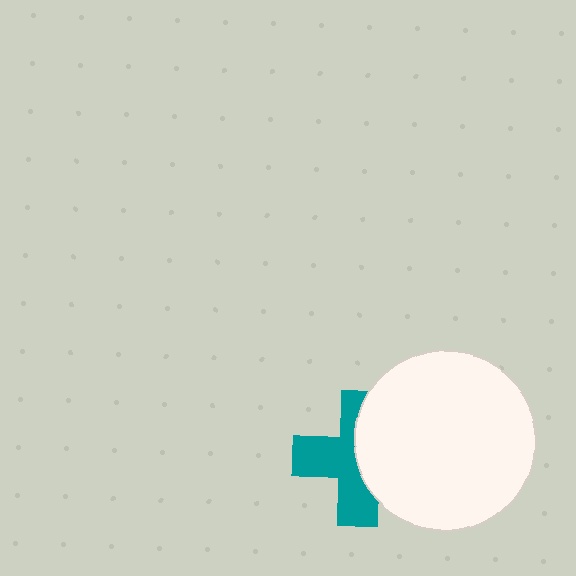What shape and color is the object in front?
The object in front is a white circle.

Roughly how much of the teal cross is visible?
About half of it is visible (roughly 56%).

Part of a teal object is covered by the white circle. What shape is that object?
It is a cross.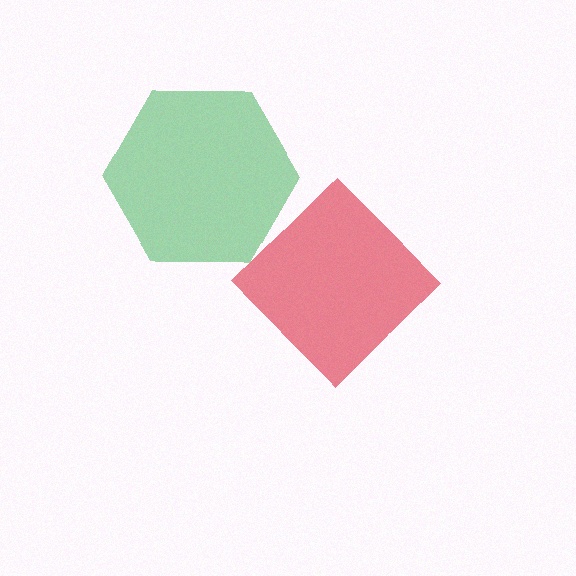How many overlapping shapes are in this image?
There are 2 overlapping shapes in the image.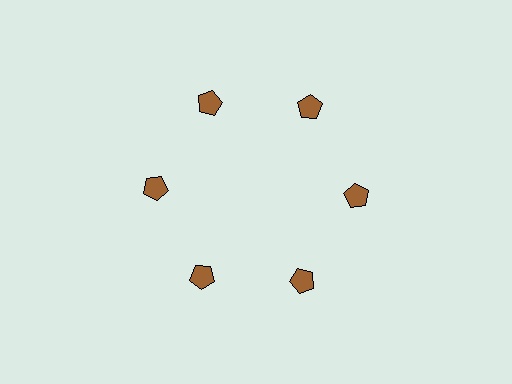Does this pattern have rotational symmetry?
Yes, this pattern has 6-fold rotational symmetry. It looks the same after rotating 60 degrees around the center.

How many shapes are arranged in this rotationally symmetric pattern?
There are 6 shapes, arranged in 6 groups of 1.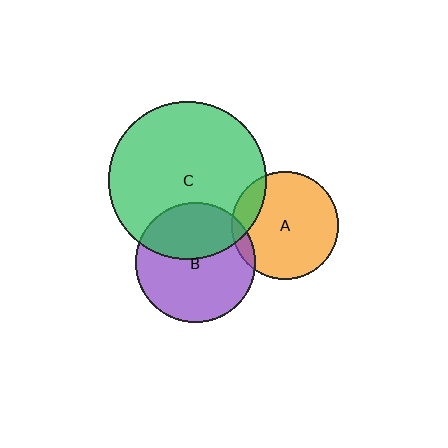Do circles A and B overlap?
Yes.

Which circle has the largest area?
Circle C (green).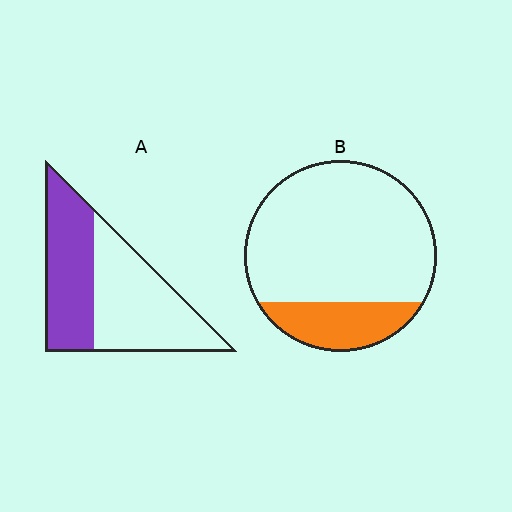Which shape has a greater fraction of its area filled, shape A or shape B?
Shape A.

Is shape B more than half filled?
No.